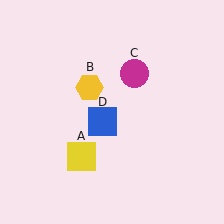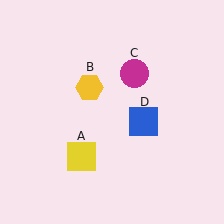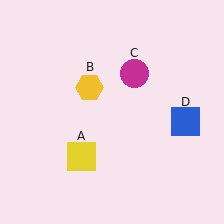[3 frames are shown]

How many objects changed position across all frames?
1 object changed position: blue square (object D).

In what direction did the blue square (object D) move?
The blue square (object D) moved right.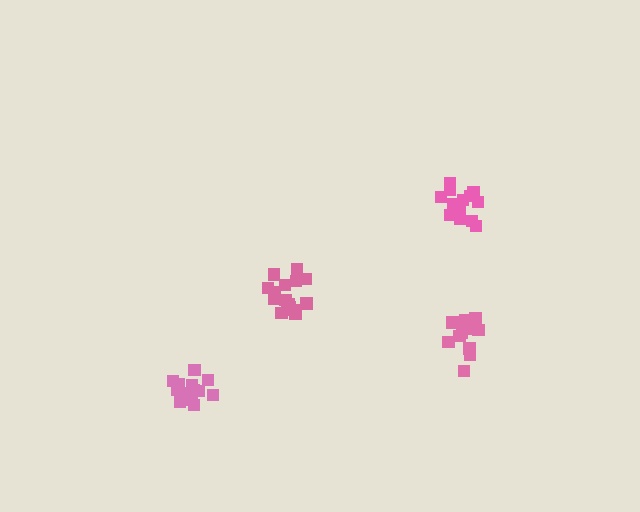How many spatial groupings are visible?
There are 4 spatial groupings.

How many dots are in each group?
Group 1: 17 dots, Group 2: 14 dots, Group 3: 15 dots, Group 4: 15 dots (61 total).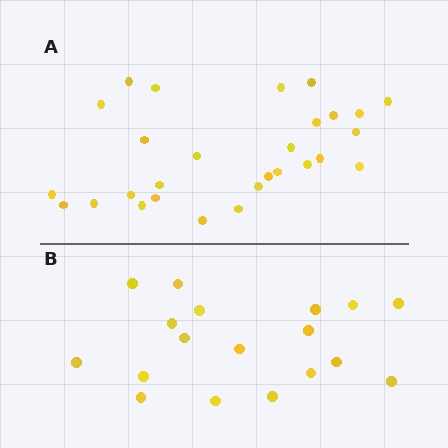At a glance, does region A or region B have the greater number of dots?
Region A (the top region) has more dots.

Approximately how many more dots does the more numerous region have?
Region A has roughly 10 or so more dots than region B.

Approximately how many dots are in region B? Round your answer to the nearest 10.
About 20 dots. (The exact count is 18, which rounds to 20.)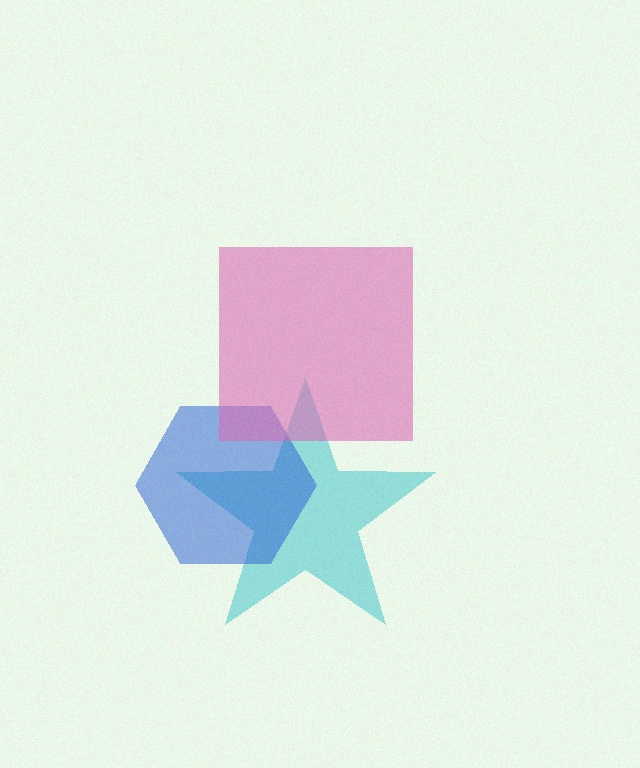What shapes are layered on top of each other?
The layered shapes are: a cyan star, a blue hexagon, a pink square.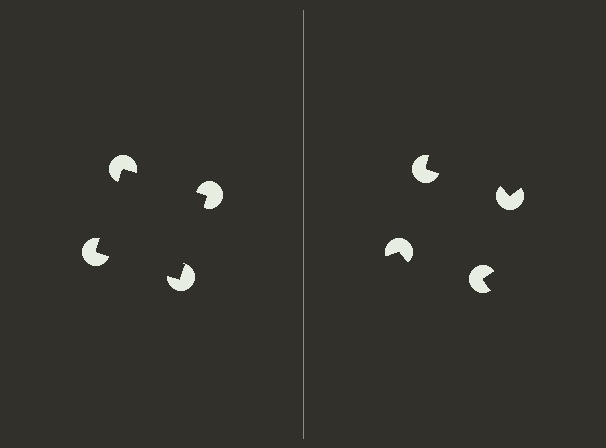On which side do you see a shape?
An illusory square appears on the left side. On the right side the wedge cuts are rotated, so no coherent shape forms.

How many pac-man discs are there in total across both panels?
8 — 4 on each side.